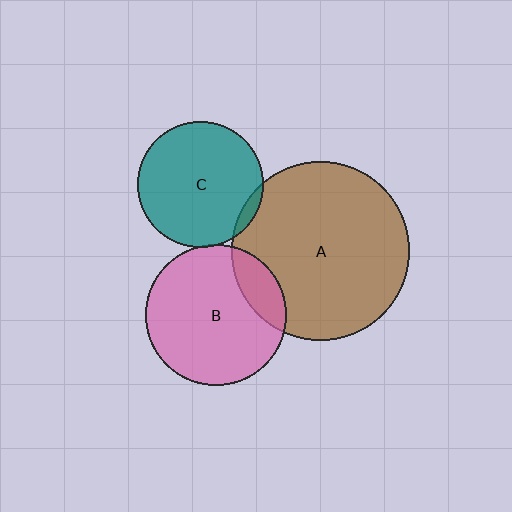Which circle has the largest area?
Circle A (brown).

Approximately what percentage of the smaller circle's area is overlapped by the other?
Approximately 5%.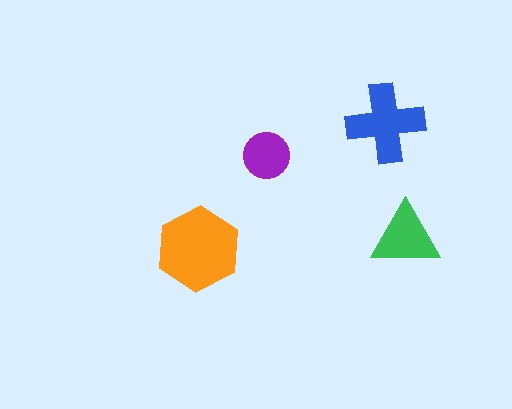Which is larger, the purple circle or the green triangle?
The green triangle.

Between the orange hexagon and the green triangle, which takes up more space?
The orange hexagon.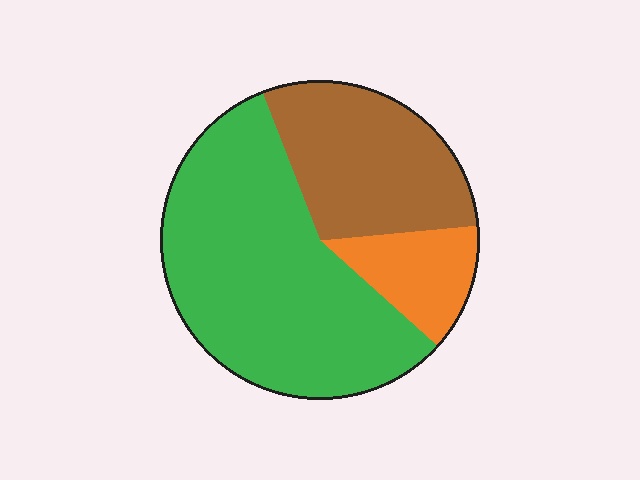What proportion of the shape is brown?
Brown covers 29% of the shape.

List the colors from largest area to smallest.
From largest to smallest: green, brown, orange.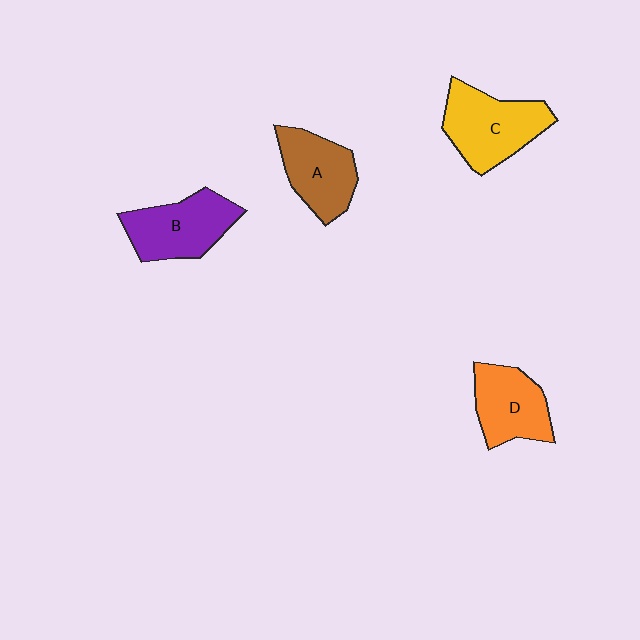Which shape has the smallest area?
Shape D (orange).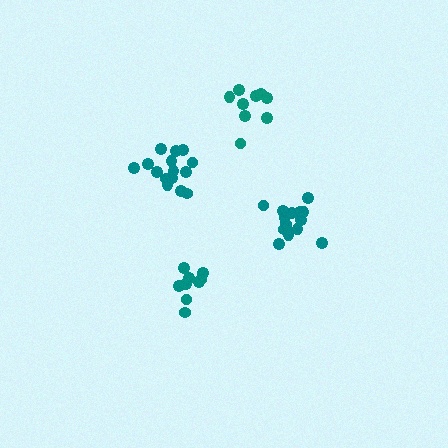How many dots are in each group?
Group 1: 15 dots, Group 2: 9 dots, Group 3: 15 dots, Group 4: 9 dots (48 total).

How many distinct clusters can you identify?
There are 4 distinct clusters.